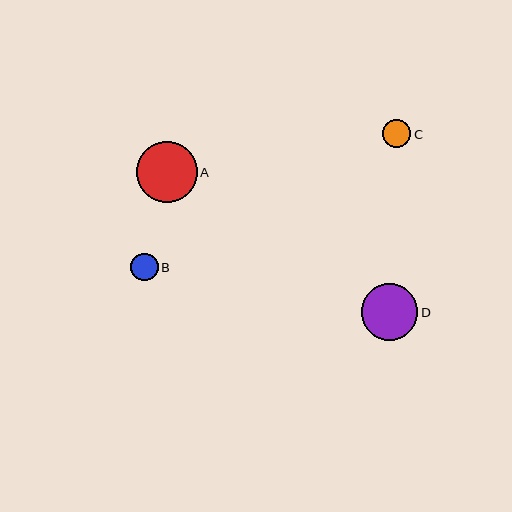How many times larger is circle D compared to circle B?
Circle D is approximately 2.1 times the size of circle B.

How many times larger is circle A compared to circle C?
Circle A is approximately 2.2 times the size of circle C.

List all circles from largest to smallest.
From largest to smallest: A, D, C, B.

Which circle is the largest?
Circle A is the largest with a size of approximately 60 pixels.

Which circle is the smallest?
Circle B is the smallest with a size of approximately 27 pixels.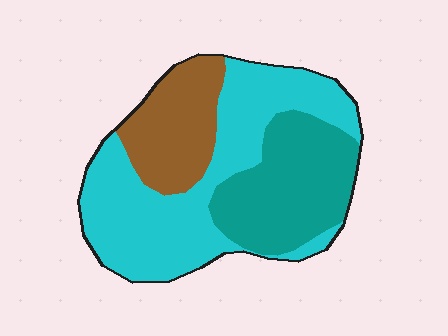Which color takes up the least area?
Brown, at roughly 20%.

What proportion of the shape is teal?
Teal takes up about one third (1/3) of the shape.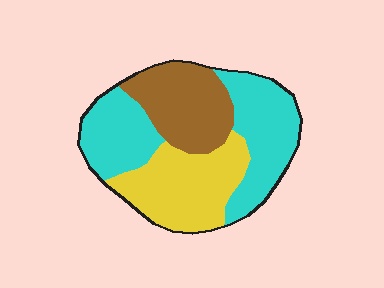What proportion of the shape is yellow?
Yellow covers about 30% of the shape.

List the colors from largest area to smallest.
From largest to smallest: cyan, yellow, brown.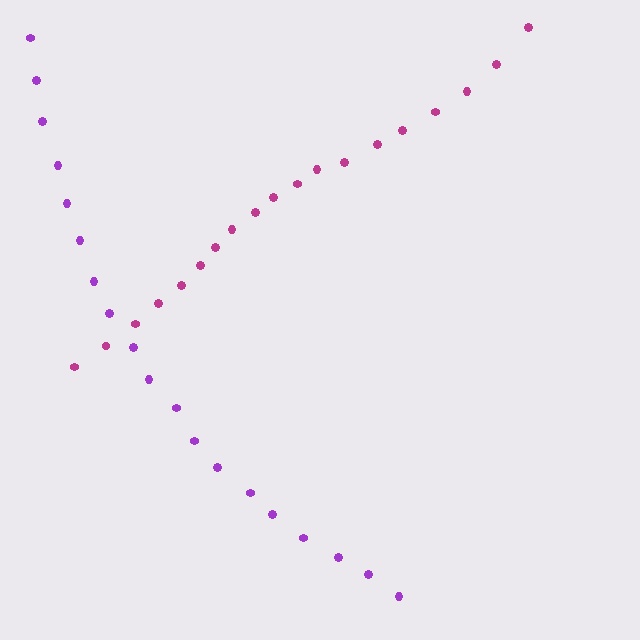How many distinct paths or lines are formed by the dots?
There are 2 distinct paths.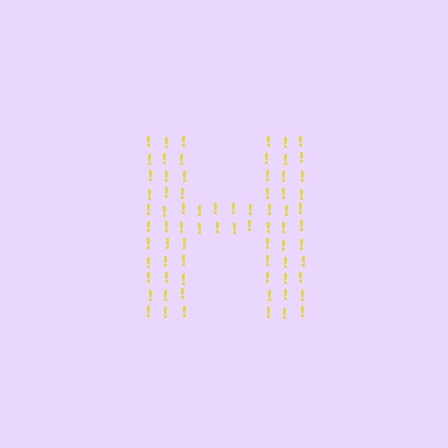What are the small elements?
The small elements are exclamation marks.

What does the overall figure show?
The overall figure shows the letter H.